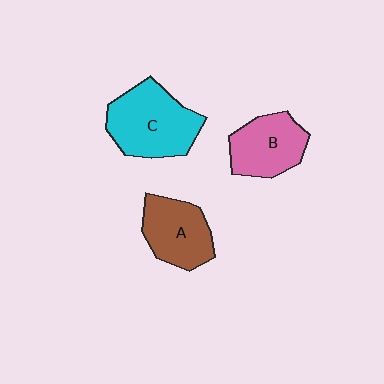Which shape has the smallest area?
Shape B (pink).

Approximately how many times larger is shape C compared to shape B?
Approximately 1.4 times.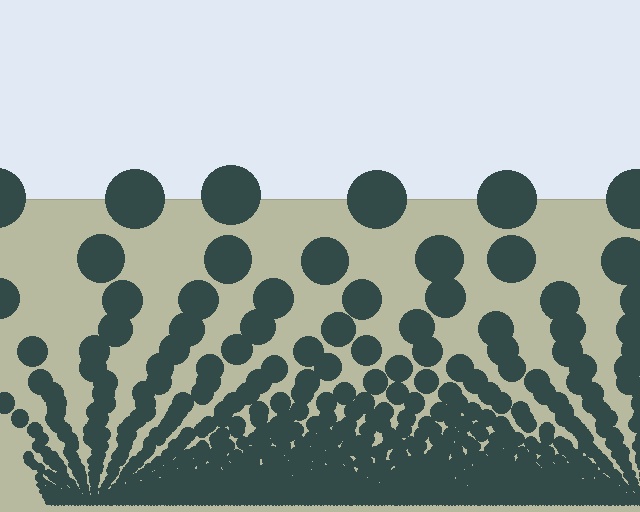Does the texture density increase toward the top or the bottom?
Density increases toward the bottom.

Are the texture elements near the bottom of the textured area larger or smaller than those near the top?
Smaller. The gradient is inverted — elements near the bottom are smaller and denser.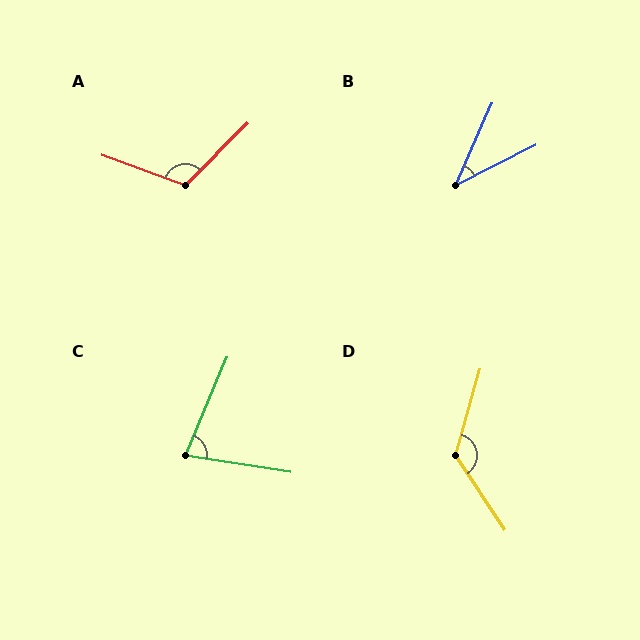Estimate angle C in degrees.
Approximately 76 degrees.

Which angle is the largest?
D, at approximately 130 degrees.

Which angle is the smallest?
B, at approximately 39 degrees.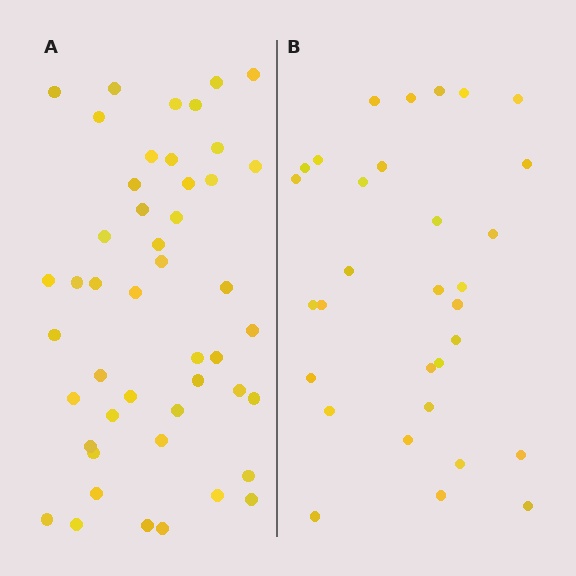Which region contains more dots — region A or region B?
Region A (the left region) has more dots.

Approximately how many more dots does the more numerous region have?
Region A has approximately 15 more dots than region B.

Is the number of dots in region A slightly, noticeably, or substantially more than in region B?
Region A has substantially more. The ratio is roughly 1.5 to 1.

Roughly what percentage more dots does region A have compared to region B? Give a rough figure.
About 50% more.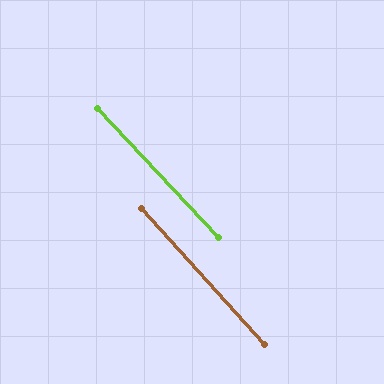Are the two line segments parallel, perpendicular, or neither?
Parallel — their directions differ by only 1.1°.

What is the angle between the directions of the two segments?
Approximately 1 degree.